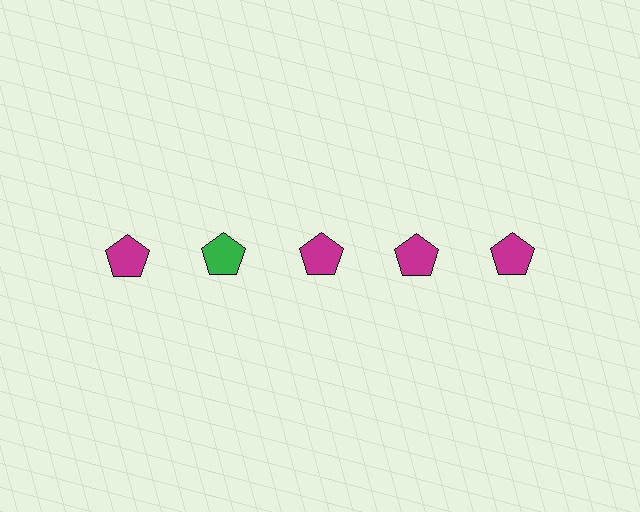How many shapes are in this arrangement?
There are 5 shapes arranged in a grid pattern.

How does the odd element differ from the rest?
It has a different color: green instead of magenta.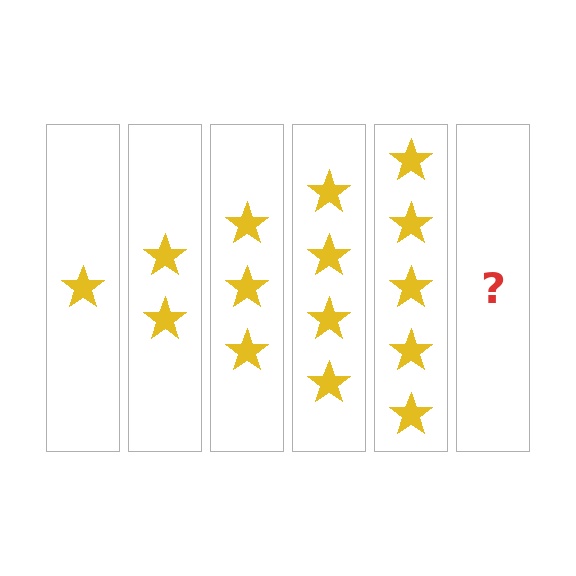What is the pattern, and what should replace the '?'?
The pattern is that each step adds one more star. The '?' should be 6 stars.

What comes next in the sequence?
The next element should be 6 stars.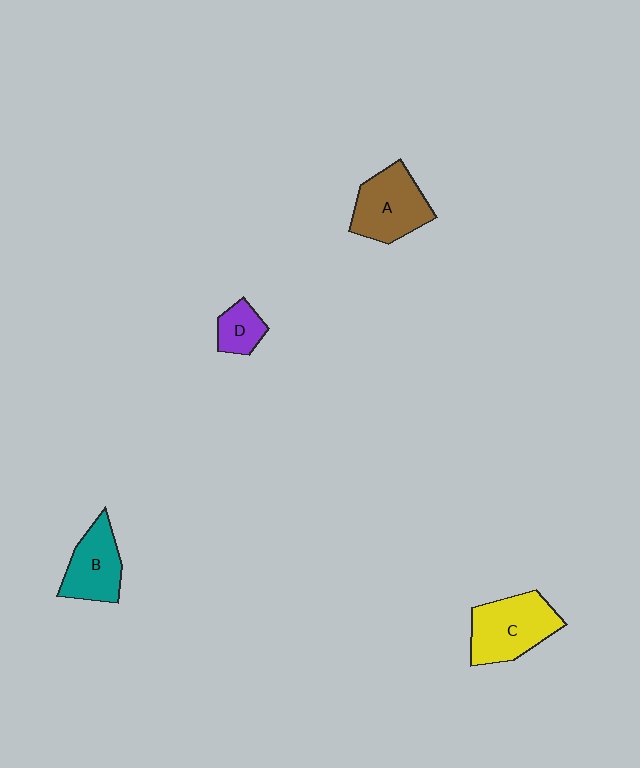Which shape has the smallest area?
Shape D (purple).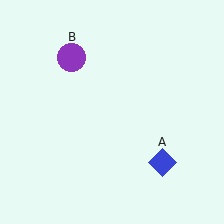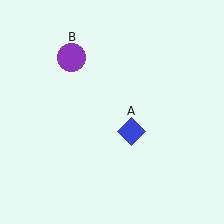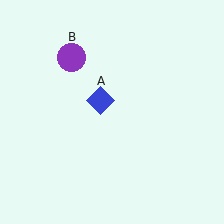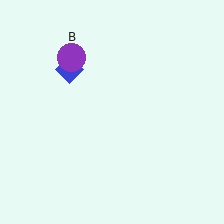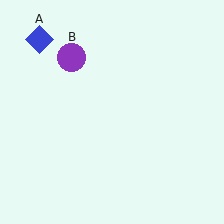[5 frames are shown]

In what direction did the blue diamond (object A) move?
The blue diamond (object A) moved up and to the left.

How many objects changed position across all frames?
1 object changed position: blue diamond (object A).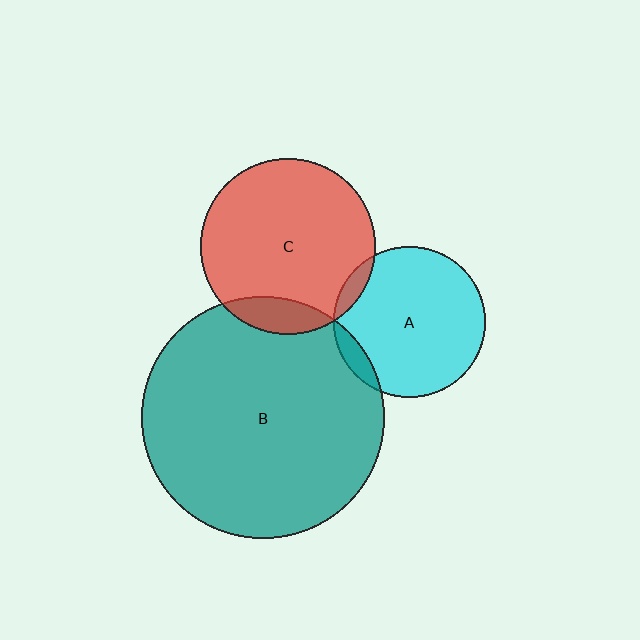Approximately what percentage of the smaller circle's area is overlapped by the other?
Approximately 5%.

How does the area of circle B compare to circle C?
Approximately 1.9 times.